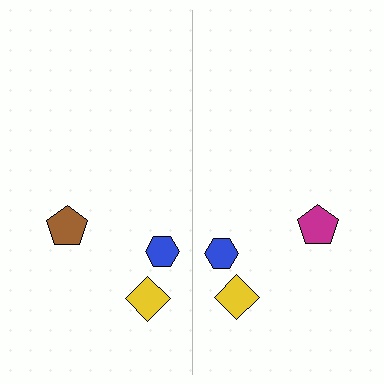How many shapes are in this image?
There are 6 shapes in this image.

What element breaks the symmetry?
The magenta pentagon on the right side breaks the symmetry — its mirror counterpart is brown.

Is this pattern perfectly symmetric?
No, the pattern is not perfectly symmetric. The magenta pentagon on the right side breaks the symmetry — its mirror counterpart is brown.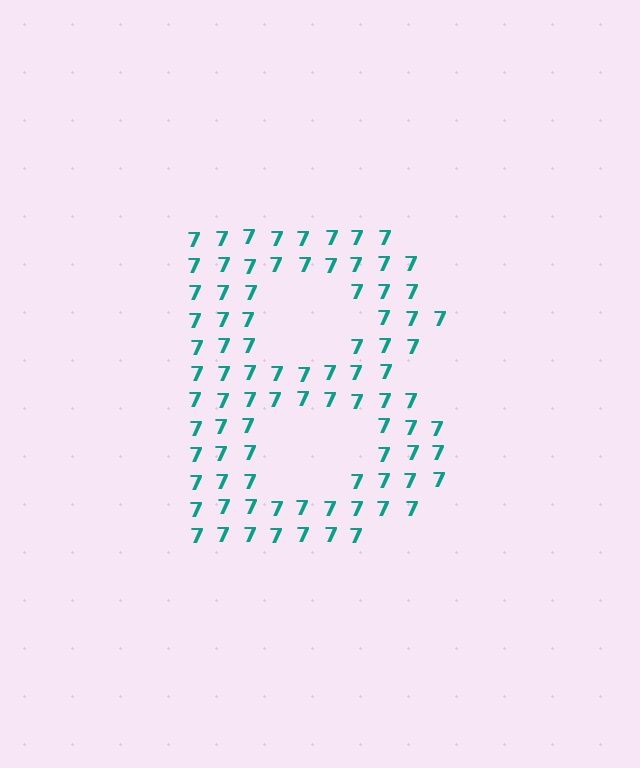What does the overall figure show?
The overall figure shows the letter B.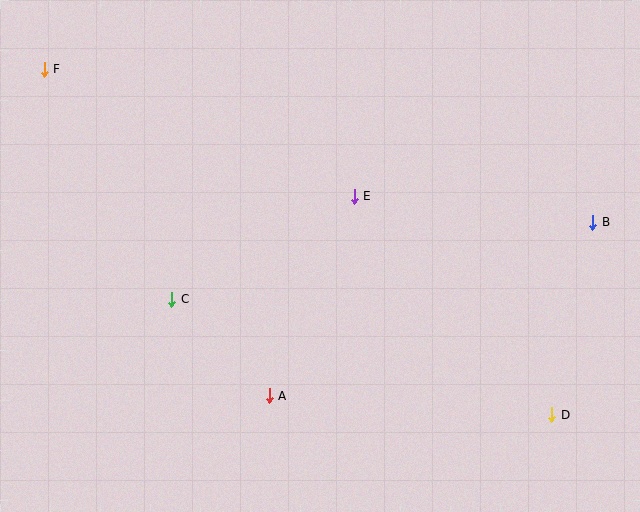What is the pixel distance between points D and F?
The distance between D and F is 614 pixels.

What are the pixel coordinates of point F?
Point F is at (44, 69).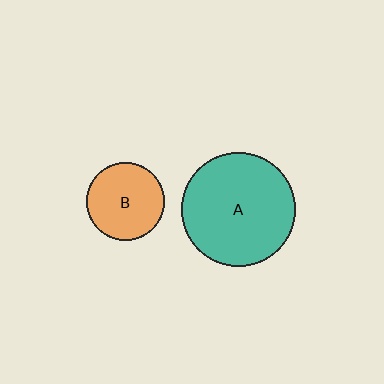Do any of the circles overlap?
No, none of the circles overlap.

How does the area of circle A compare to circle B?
Approximately 2.2 times.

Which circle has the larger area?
Circle A (teal).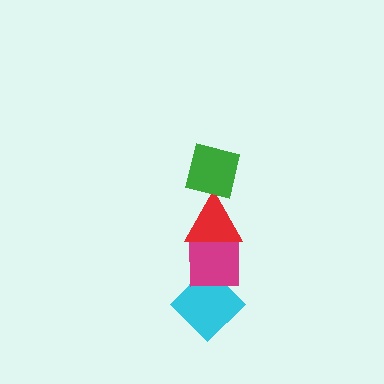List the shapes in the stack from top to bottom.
From top to bottom: the green square, the red triangle, the magenta square, the cyan diamond.